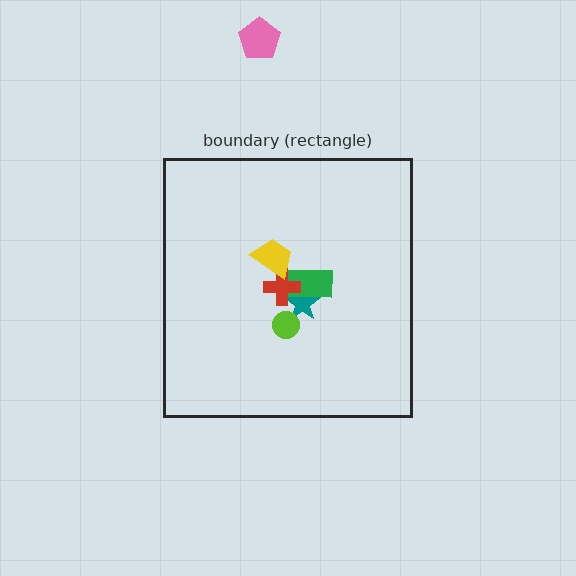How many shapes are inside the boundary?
5 inside, 1 outside.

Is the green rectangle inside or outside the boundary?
Inside.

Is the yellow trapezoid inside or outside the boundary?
Inside.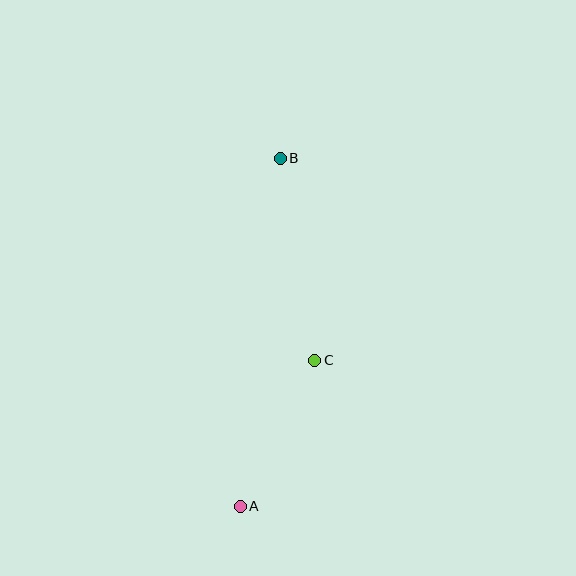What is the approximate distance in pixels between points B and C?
The distance between B and C is approximately 205 pixels.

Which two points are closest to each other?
Points A and C are closest to each other.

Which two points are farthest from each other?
Points A and B are farthest from each other.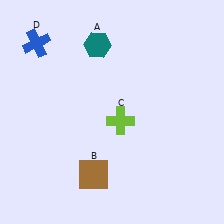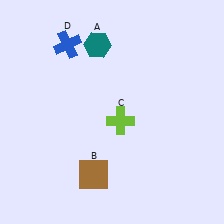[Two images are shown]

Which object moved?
The blue cross (D) moved right.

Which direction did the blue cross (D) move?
The blue cross (D) moved right.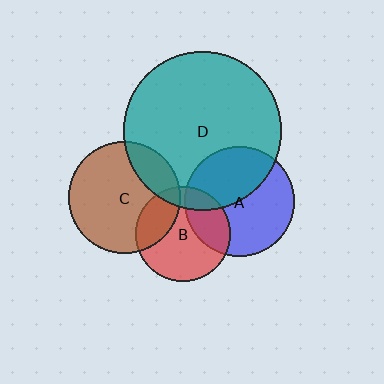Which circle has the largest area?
Circle D (teal).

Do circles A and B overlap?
Yes.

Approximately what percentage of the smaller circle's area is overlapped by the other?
Approximately 30%.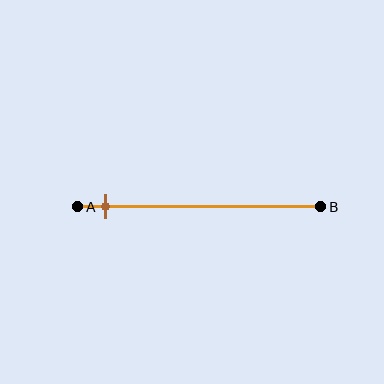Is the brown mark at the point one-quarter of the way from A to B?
No, the mark is at about 10% from A, not at the 25% one-quarter point.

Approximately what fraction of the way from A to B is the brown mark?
The brown mark is approximately 10% of the way from A to B.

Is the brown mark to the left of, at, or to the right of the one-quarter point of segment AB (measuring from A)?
The brown mark is to the left of the one-quarter point of segment AB.